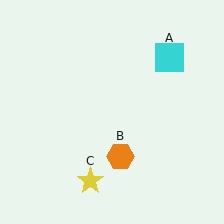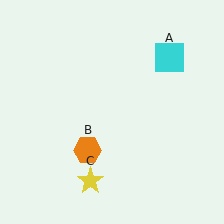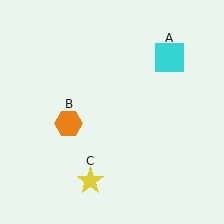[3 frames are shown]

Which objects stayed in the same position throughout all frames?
Cyan square (object A) and yellow star (object C) remained stationary.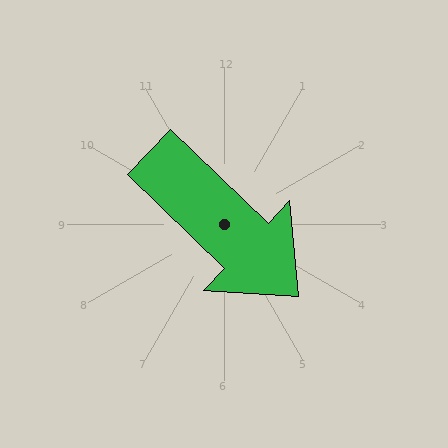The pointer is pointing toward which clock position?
Roughly 4 o'clock.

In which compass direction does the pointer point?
Southeast.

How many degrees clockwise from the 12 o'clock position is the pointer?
Approximately 134 degrees.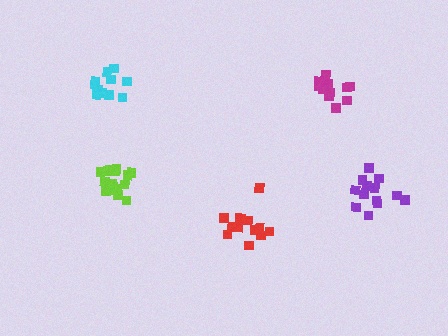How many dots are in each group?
Group 1: 12 dots, Group 2: 12 dots, Group 3: 14 dots, Group 4: 13 dots, Group 5: 17 dots (68 total).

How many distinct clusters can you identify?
There are 5 distinct clusters.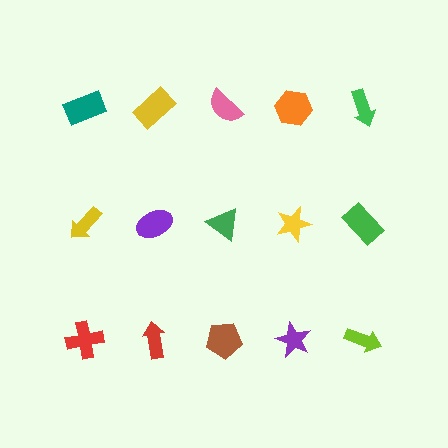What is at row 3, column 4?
A purple star.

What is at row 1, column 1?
A teal rectangle.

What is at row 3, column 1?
A red cross.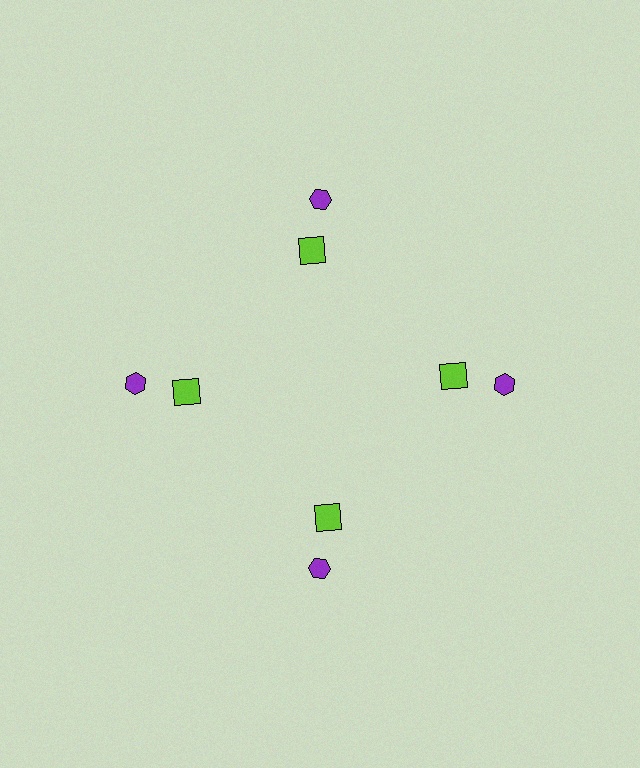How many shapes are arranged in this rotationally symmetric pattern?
There are 8 shapes, arranged in 4 groups of 2.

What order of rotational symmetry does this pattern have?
This pattern has 4-fold rotational symmetry.